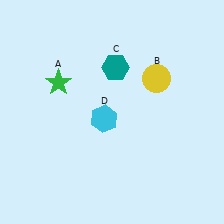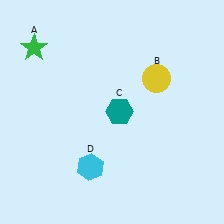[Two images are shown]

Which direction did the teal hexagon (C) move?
The teal hexagon (C) moved down.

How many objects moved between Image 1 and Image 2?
3 objects moved between the two images.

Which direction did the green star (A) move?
The green star (A) moved up.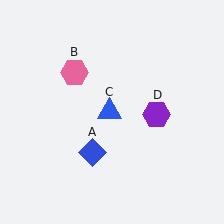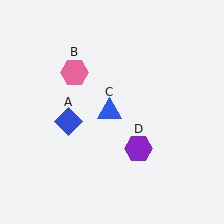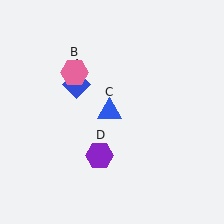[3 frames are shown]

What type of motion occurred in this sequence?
The blue diamond (object A), purple hexagon (object D) rotated clockwise around the center of the scene.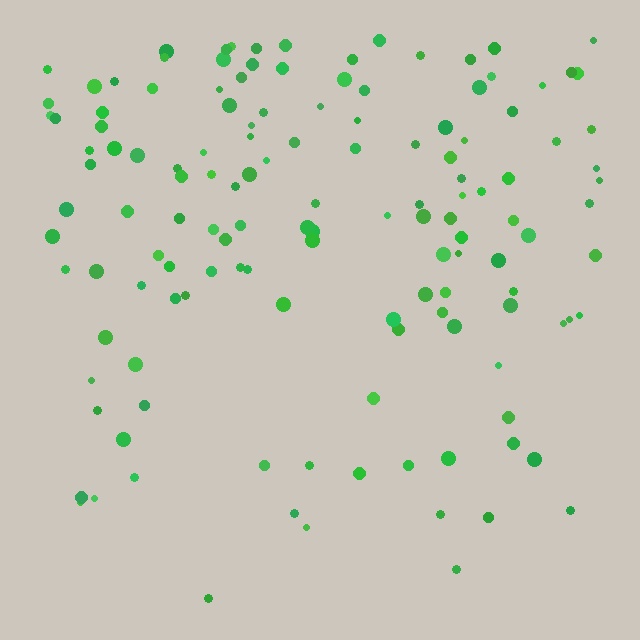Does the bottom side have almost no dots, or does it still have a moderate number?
Still a moderate number, just noticeably fewer than the top.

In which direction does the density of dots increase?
From bottom to top, with the top side densest.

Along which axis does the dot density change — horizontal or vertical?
Vertical.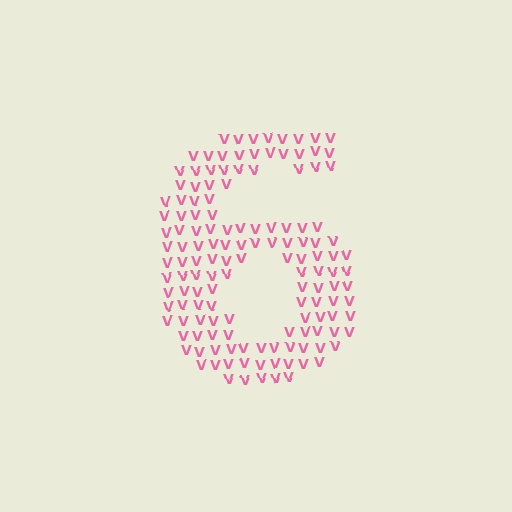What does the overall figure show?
The overall figure shows the digit 6.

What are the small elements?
The small elements are letter V's.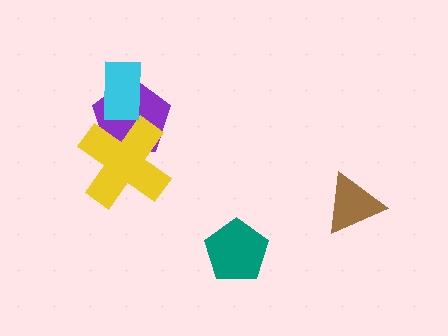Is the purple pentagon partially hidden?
Yes, it is partially covered by another shape.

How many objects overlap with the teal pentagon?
0 objects overlap with the teal pentagon.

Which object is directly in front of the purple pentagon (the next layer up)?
The yellow cross is directly in front of the purple pentagon.